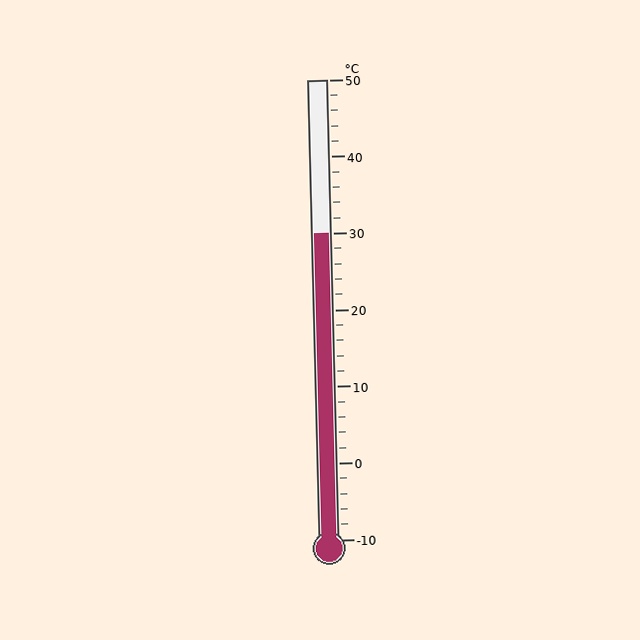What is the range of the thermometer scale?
The thermometer scale ranges from -10°C to 50°C.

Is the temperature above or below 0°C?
The temperature is above 0°C.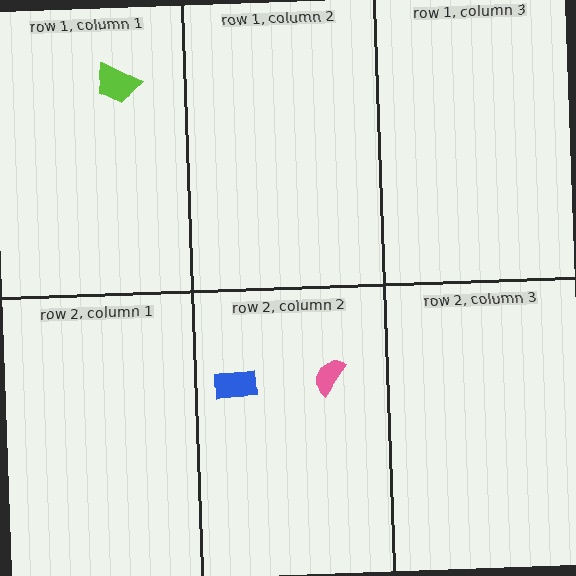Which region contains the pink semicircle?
The row 2, column 2 region.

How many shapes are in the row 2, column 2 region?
2.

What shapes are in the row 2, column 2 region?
The blue rectangle, the pink semicircle.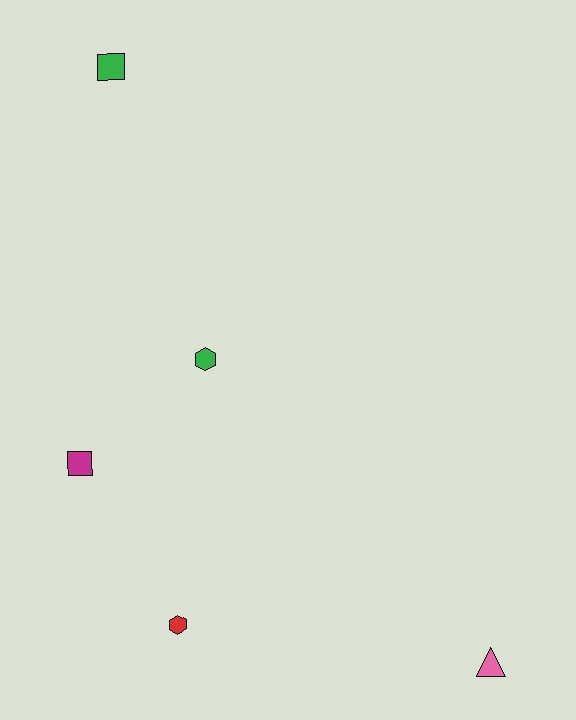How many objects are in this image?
There are 5 objects.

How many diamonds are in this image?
There are no diamonds.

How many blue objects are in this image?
There are no blue objects.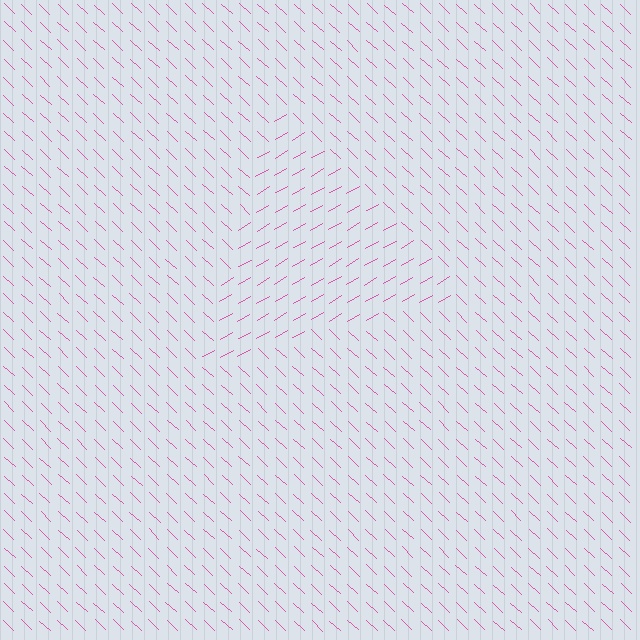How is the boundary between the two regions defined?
The boundary is defined purely by a change in line orientation (approximately 73 degrees difference). All lines are the same color and thickness.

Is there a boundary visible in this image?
Yes, there is a texture boundary formed by a change in line orientation.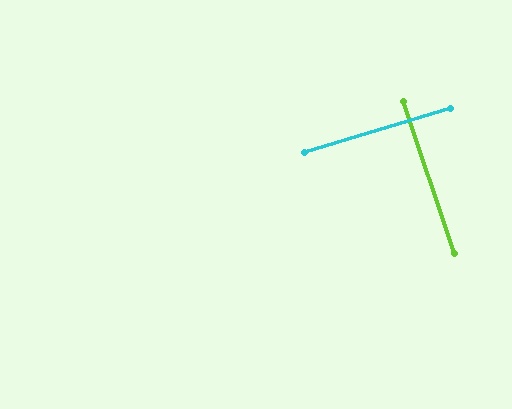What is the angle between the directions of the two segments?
Approximately 88 degrees.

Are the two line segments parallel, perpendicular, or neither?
Perpendicular — they meet at approximately 88°.